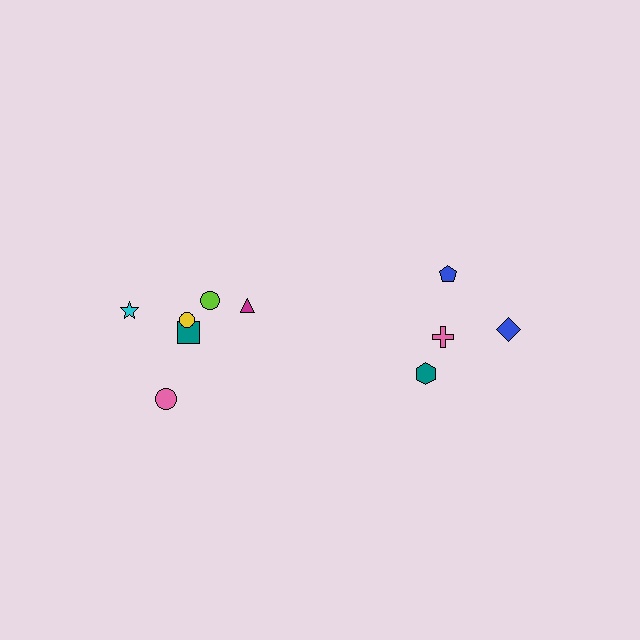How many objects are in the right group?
There are 4 objects.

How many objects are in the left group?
There are 6 objects.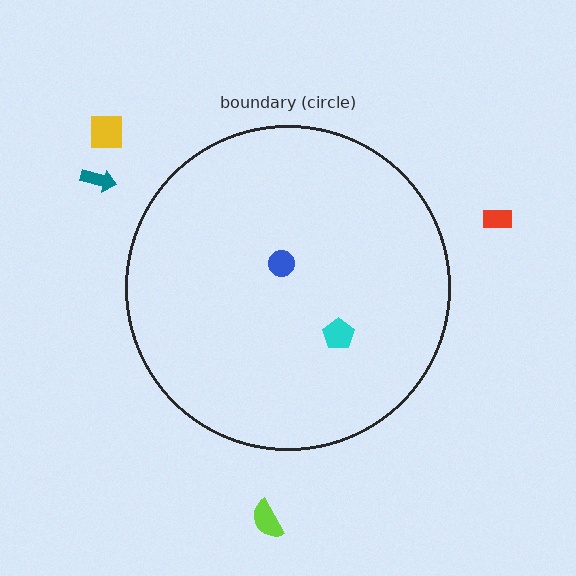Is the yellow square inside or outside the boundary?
Outside.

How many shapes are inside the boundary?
2 inside, 4 outside.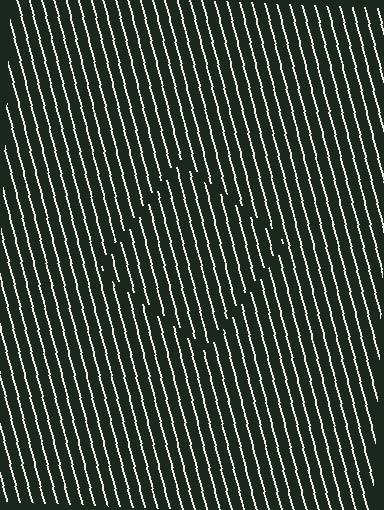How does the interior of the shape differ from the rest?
The interior of the shape contains the same grating, shifted by half a period — the contour is defined by the phase discontinuity where line-ends from the inner and outer gratings abut.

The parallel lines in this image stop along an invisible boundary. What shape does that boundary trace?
An illusory square. The interior of the shape contains the same grating, shifted by half a period — the contour is defined by the phase discontinuity where line-ends from the inner and outer gratings abut.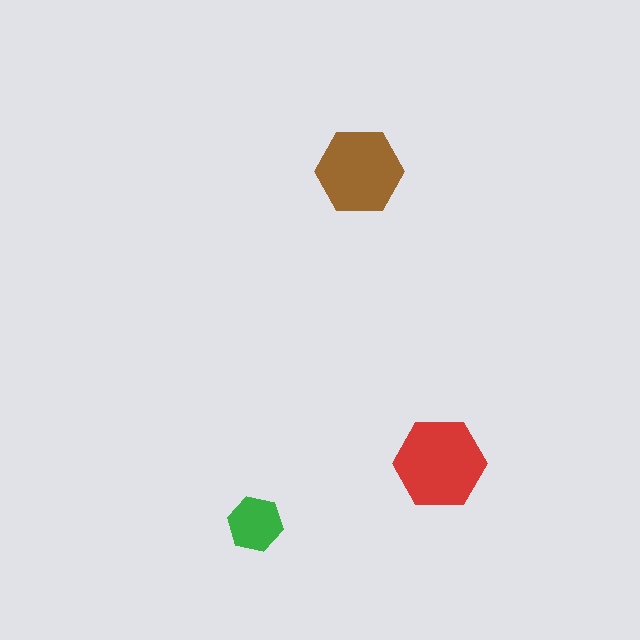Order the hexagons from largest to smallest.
the red one, the brown one, the green one.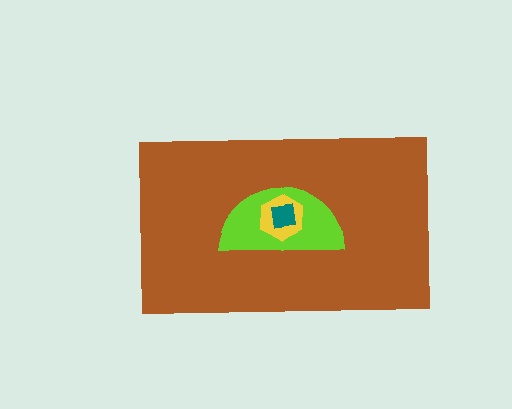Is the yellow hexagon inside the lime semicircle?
Yes.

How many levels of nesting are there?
4.